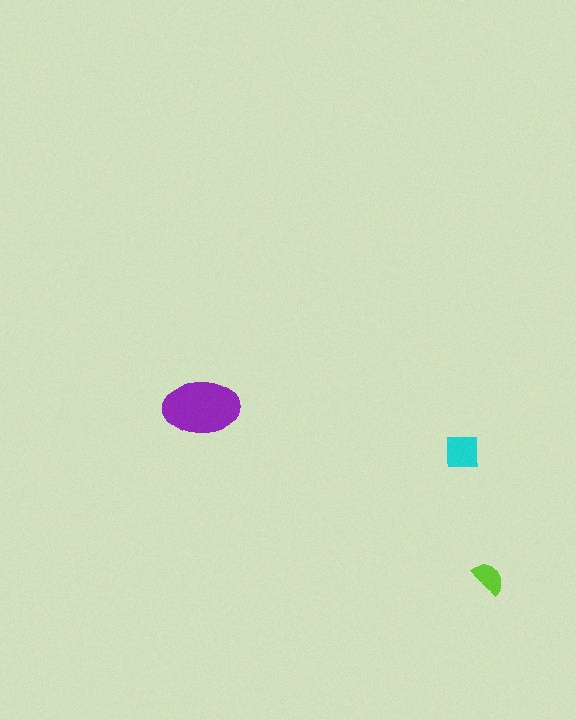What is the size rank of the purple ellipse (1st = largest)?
1st.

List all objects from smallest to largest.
The lime semicircle, the cyan square, the purple ellipse.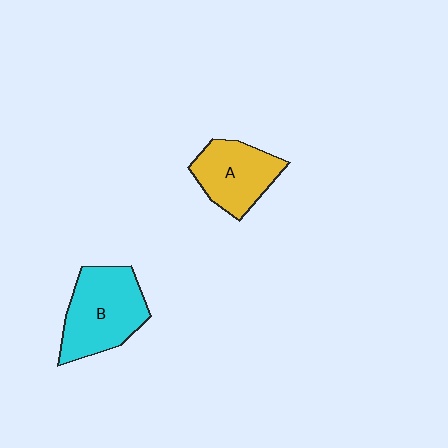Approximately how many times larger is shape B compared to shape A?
Approximately 1.3 times.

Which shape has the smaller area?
Shape A (yellow).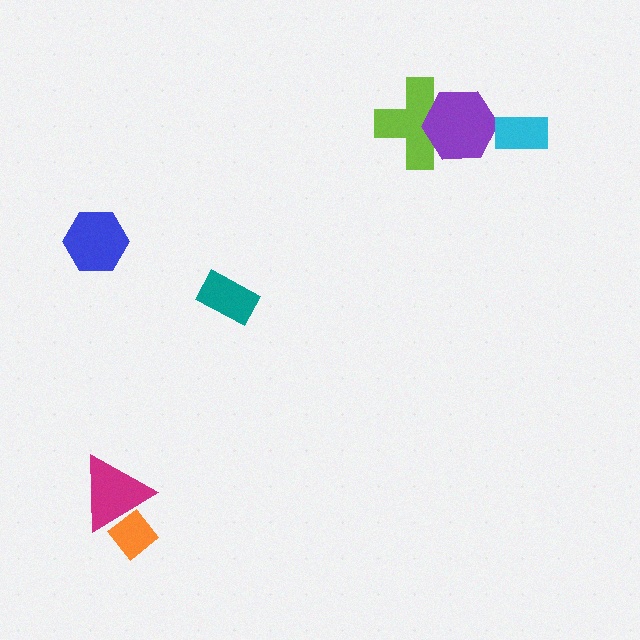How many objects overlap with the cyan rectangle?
0 objects overlap with the cyan rectangle.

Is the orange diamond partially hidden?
Yes, it is partially covered by another shape.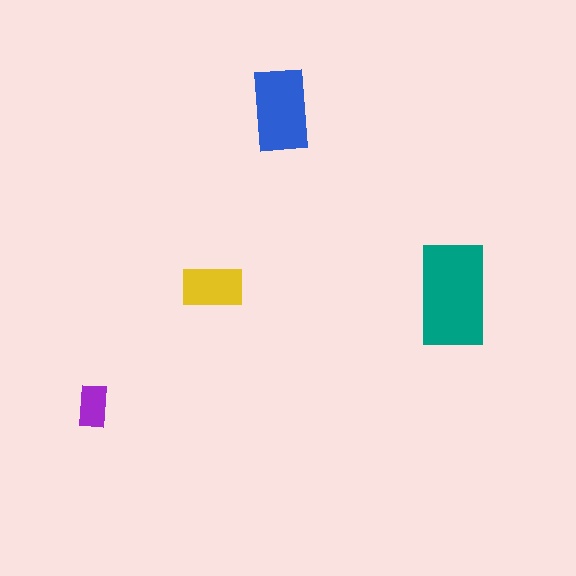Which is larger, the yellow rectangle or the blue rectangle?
The blue one.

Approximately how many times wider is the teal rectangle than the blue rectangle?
About 1.5 times wider.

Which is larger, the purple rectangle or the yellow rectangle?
The yellow one.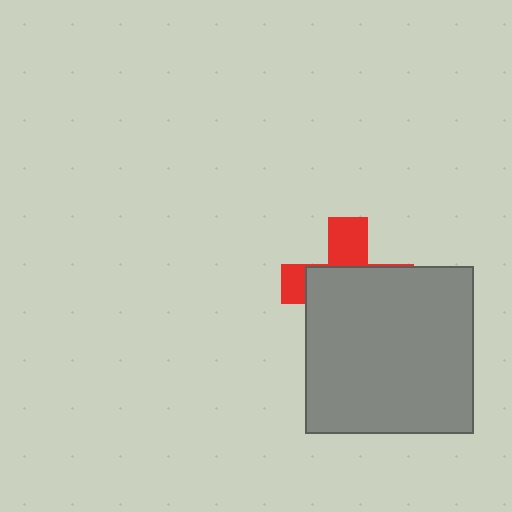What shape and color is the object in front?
The object in front is a gray square.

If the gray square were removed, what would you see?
You would see the complete red cross.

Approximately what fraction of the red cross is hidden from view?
Roughly 66% of the red cross is hidden behind the gray square.